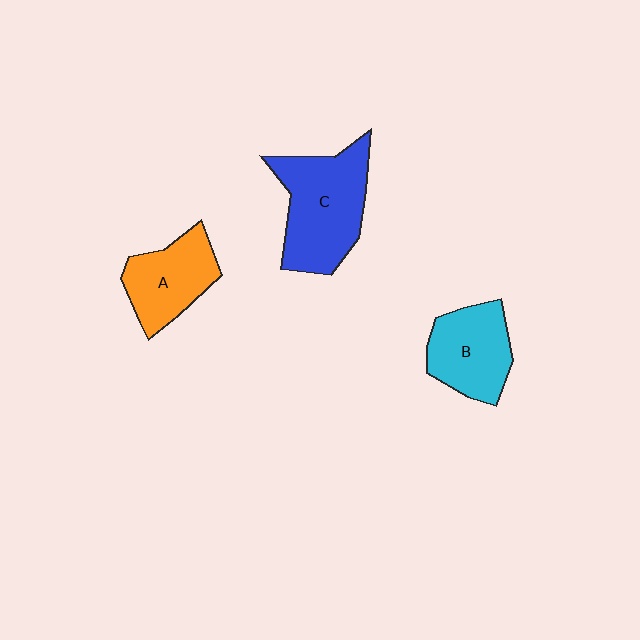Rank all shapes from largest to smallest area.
From largest to smallest: C (blue), B (cyan), A (orange).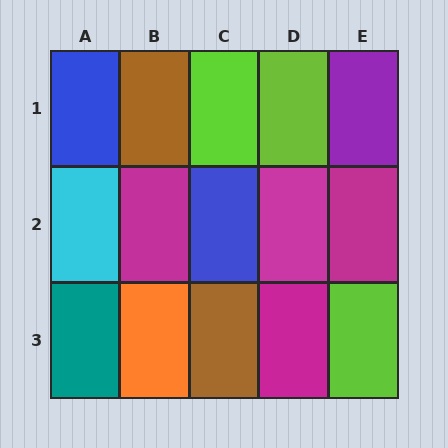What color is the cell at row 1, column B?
Brown.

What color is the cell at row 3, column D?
Magenta.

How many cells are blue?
2 cells are blue.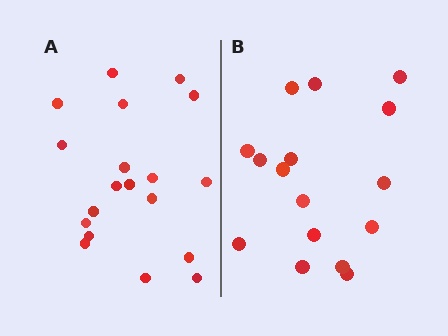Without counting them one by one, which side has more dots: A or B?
Region A (the left region) has more dots.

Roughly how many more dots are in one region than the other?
Region A has just a few more — roughly 2 or 3 more dots than region B.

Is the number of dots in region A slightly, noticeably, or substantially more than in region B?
Region A has only slightly more — the two regions are fairly close. The ratio is roughly 1.2 to 1.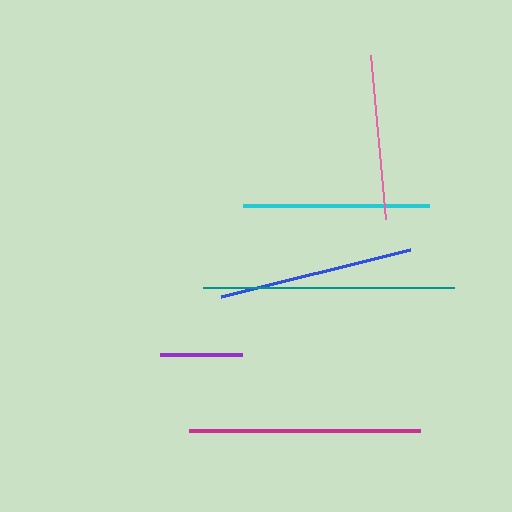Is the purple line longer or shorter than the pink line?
The pink line is longer than the purple line.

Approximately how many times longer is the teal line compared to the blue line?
The teal line is approximately 1.3 times the length of the blue line.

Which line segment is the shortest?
The purple line is the shortest at approximately 83 pixels.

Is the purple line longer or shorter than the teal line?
The teal line is longer than the purple line.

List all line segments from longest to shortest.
From longest to shortest: teal, magenta, blue, cyan, pink, purple.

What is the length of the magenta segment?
The magenta segment is approximately 230 pixels long.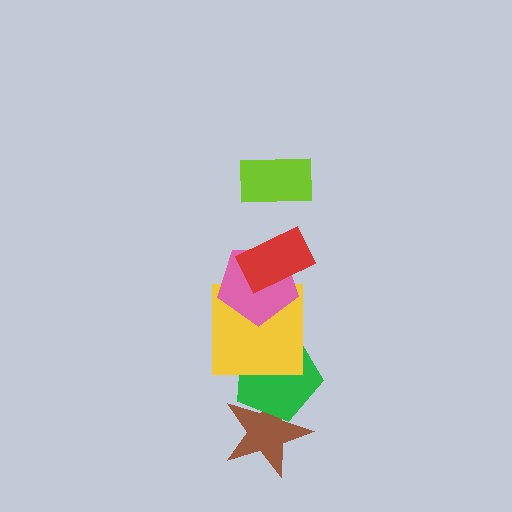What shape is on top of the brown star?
The green pentagon is on top of the brown star.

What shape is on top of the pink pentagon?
The red rectangle is on top of the pink pentagon.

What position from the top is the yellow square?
The yellow square is 4th from the top.